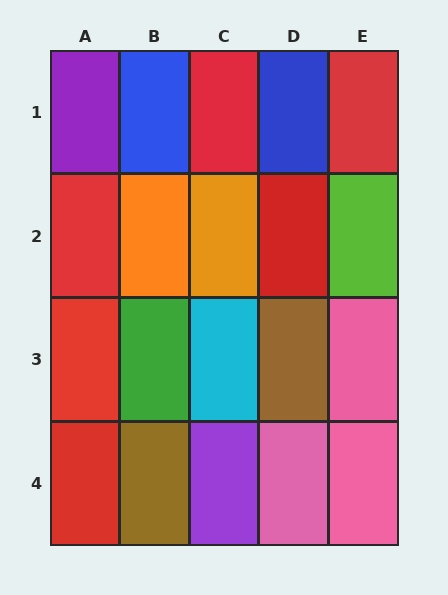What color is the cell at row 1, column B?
Blue.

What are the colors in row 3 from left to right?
Red, green, cyan, brown, pink.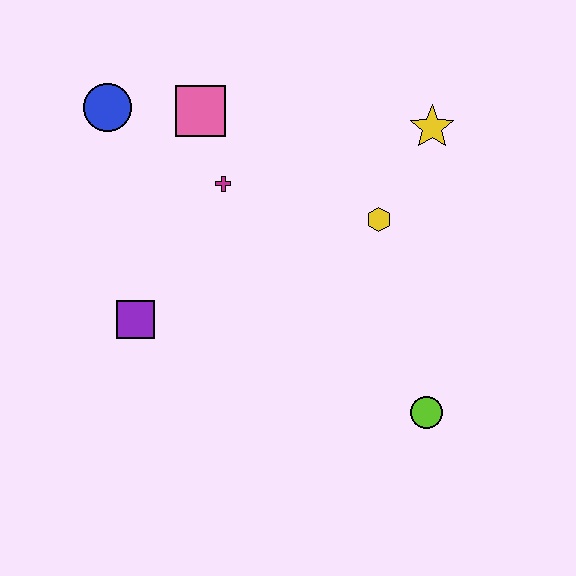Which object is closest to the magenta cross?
The pink square is closest to the magenta cross.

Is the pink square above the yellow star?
Yes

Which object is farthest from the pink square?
The lime circle is farthest from the pink square.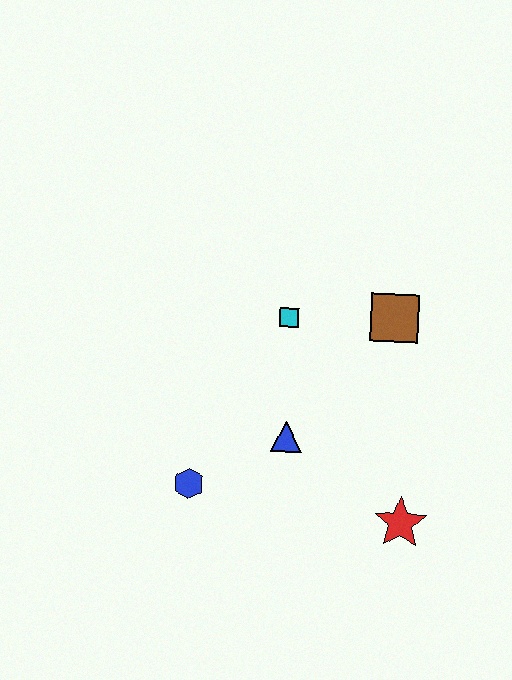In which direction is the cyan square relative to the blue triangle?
The cyan square is above the blue triangle.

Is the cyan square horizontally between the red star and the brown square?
No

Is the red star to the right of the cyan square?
Yes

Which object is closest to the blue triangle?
The blue hexagon is closest to the blue triangle.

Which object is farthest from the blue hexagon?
The brown square is farthest from the blue hexagon.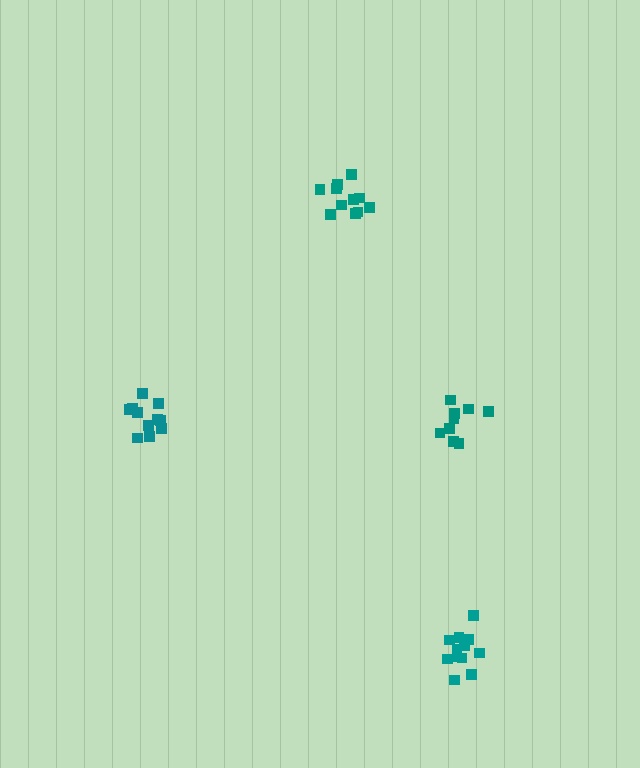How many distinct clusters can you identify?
There are 4 distinct clusters.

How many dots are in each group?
Group 1: 11 dots, Group 2: 11 dots, Group 3: 9 dots, Group 4: 13 dots (44 total).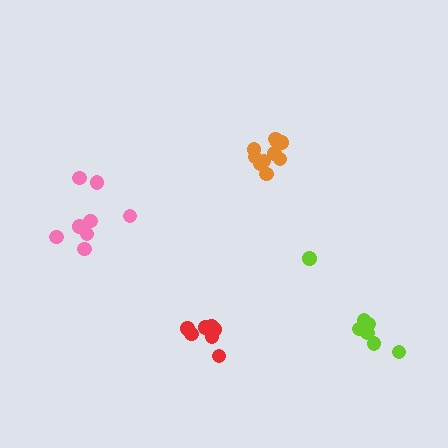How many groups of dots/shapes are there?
There are 4 groups.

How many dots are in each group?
Group 1: 7 dots, Group 2: 10 dots, Group 3: 8 dots, Group 4: 8 dots (33 total).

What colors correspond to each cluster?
The clusters are colored: lime, orange, red, pink.